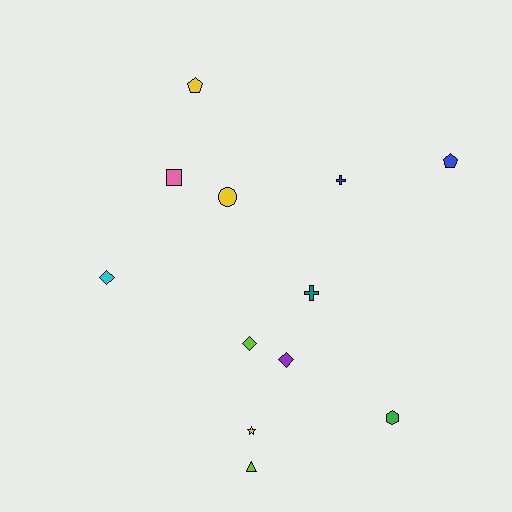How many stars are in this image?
There is 1 star.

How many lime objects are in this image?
There are 2 lime objects.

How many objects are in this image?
There are 12 objects.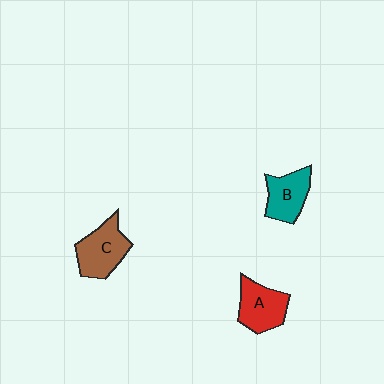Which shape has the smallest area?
Shape B (teal).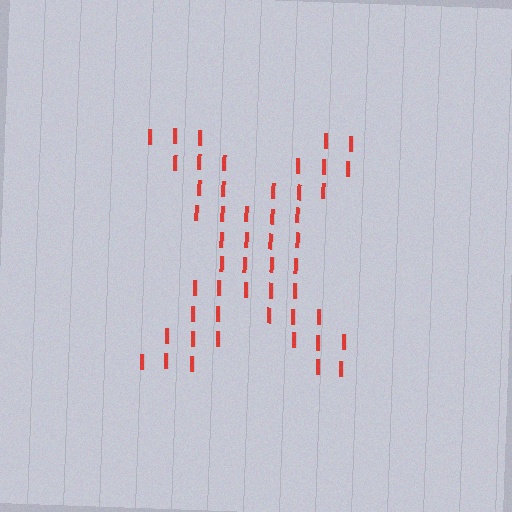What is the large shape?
The large shape is the letter X.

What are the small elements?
The small elements are letter I's.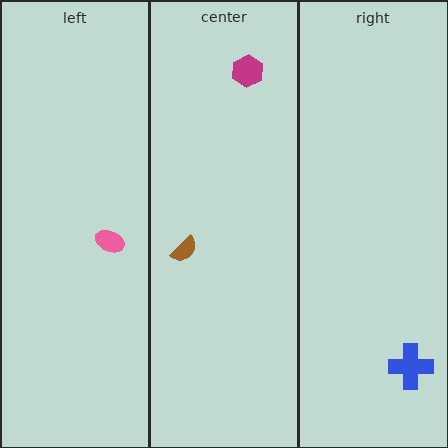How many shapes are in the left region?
1.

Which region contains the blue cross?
The right region.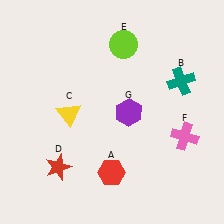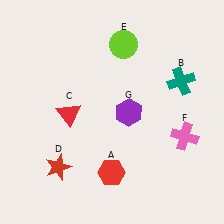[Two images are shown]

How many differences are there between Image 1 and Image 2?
There is 1 difference between the two images.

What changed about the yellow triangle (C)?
In Image 1, C is yellow. In Image 2, it changed to red.